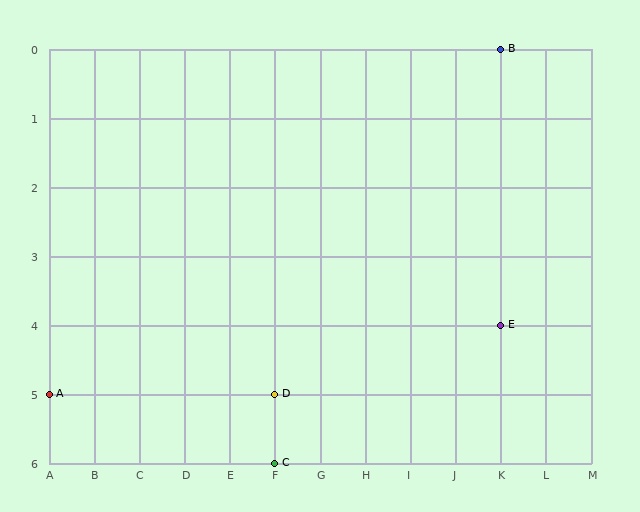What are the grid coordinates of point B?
Point B is at grid coordinates (K, 0).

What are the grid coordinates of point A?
Point A is at grid coordinates (A, 5).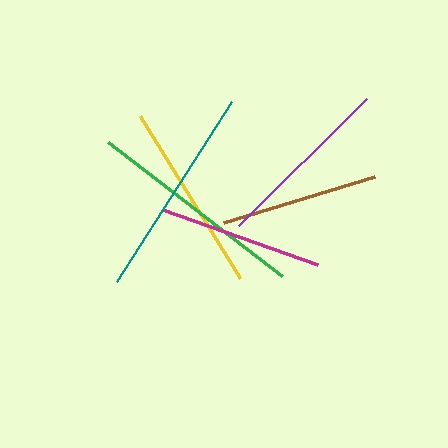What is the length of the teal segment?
The teal segment is approximately 214 pixels long.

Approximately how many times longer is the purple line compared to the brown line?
The purple line is approximately 1.1 times the length of the brown line.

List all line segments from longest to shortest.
From longest to shortest: green, teal, yellow, purple, magenta, brown.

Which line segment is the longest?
The green line is the longest at approximately 220 pixels.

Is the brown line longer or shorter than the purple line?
The purple line is longer than the brown line.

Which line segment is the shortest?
The brown line is the shortest at approximately 157 pixels.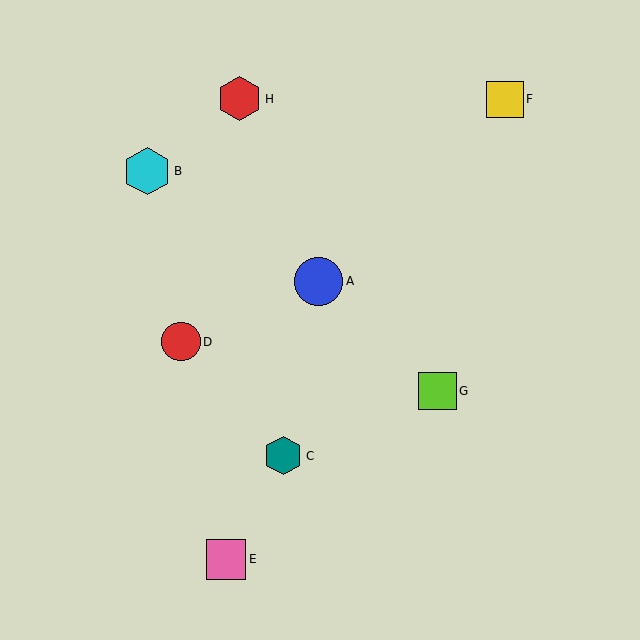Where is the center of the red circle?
The center of the red circle is at (181, 342).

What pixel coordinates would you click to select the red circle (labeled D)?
Click at (181, 342) to select the red circle D.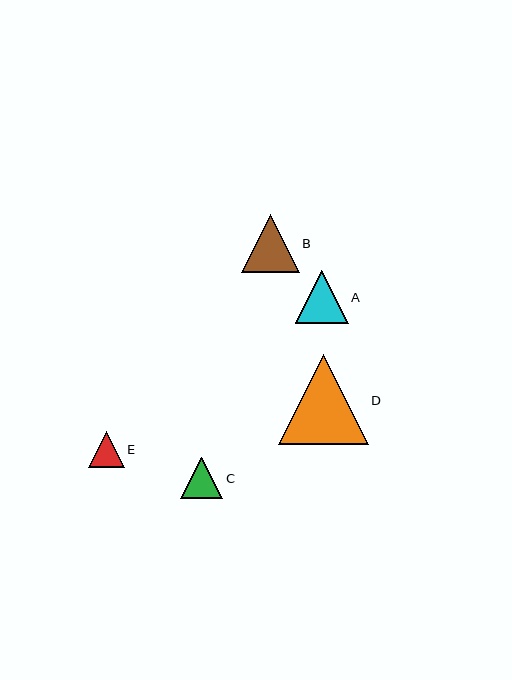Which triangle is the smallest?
Triangle E is the smallest with a size of approximately 36 pixels.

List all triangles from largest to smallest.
From largest to smallest: D, B, A, C, E.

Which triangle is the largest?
Triangle D is the largest with a size of approximately 89 pixels.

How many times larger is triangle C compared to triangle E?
Triangle C is approximately 1.2 times the size of triangle E.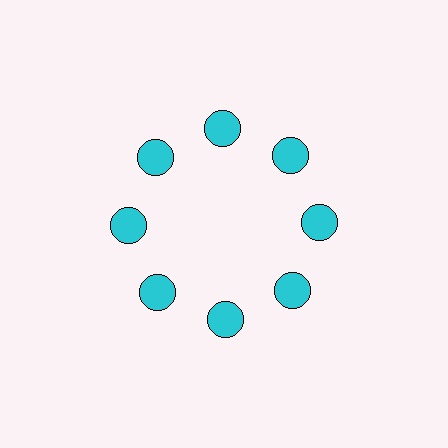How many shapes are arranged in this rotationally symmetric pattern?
There are 8 shapes, arranged in 8 groups of 1.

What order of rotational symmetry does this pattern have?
This pattern has 8-fold rotational symmetry.